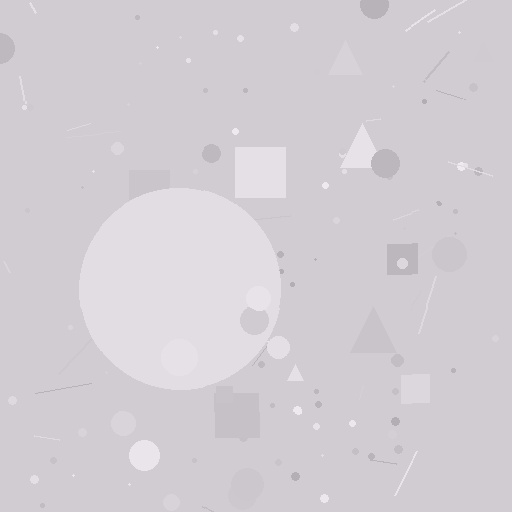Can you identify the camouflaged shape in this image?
The camouflaged shape is a circle.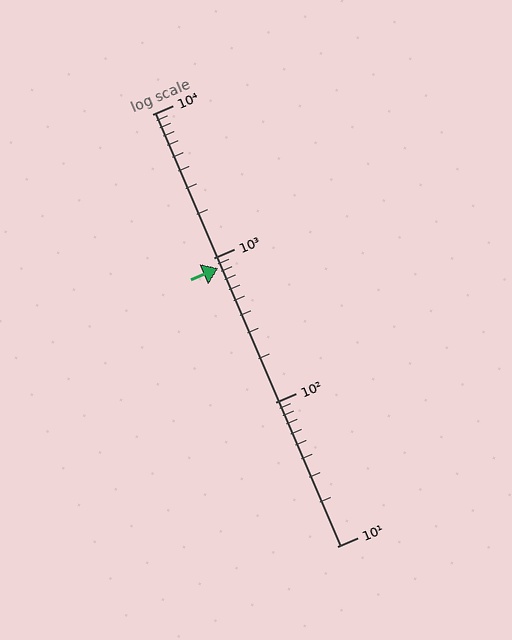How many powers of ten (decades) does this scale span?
The scale spans 3 decades, from 10 to 10000.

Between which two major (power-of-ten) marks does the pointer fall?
The pointer is between 100 and 1000.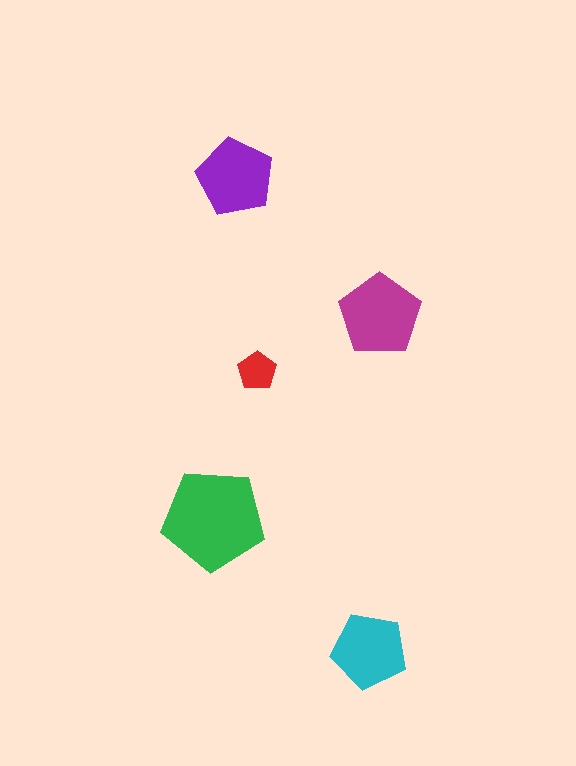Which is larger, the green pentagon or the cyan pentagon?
The green one.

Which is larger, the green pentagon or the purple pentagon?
The green one.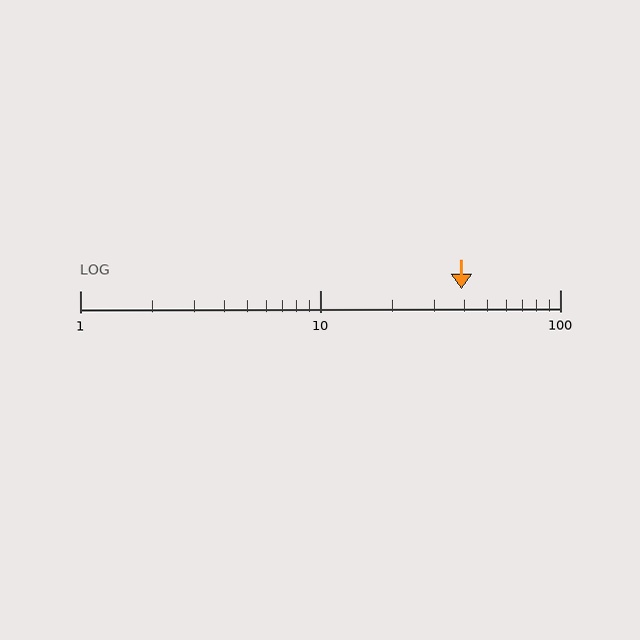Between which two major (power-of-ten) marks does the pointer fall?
The pointer is between 10 and 100.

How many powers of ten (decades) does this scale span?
The scale spans 2 decades, from 1 to 100.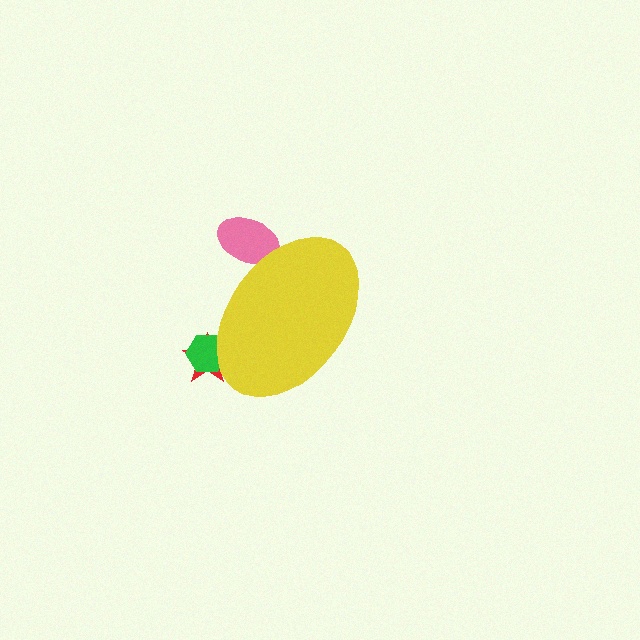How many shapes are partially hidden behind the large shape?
3 shapes are partially hidden.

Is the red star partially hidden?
Yes, the red star is partially hidden behind the yellow ellipse.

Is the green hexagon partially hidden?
Yes, the green hexagon is partially hidden behind the yellow ellipse.